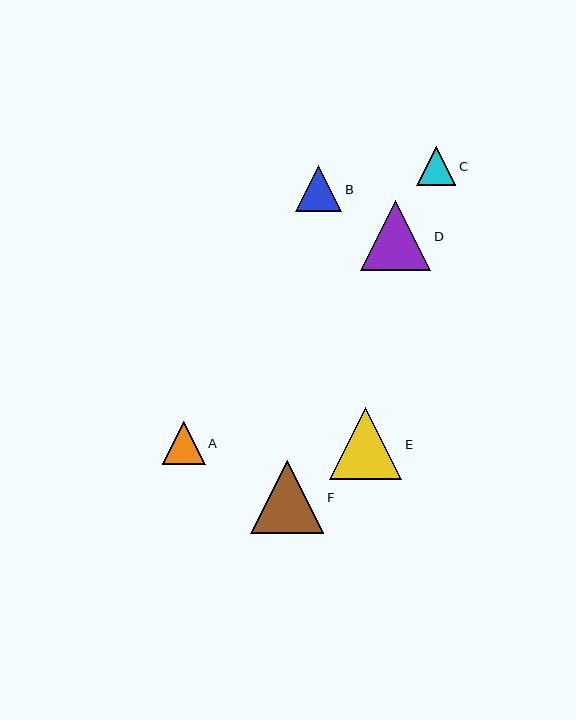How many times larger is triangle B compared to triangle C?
Triangle B is approximately 1.2 times the size of triangle C.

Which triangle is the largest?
Triangle F is the largest with a size of approximately 73 pixels.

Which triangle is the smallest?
Triangle C is the smallest with a size of approximately 39 pixels.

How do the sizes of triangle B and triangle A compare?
Triangle B and triangle A are approximately the same size.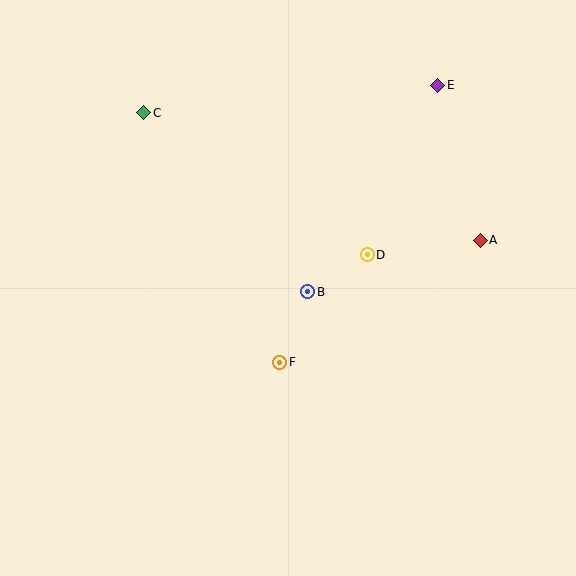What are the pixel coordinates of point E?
Point E is at (438, 85).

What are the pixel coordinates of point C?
Point C is at (144, 113).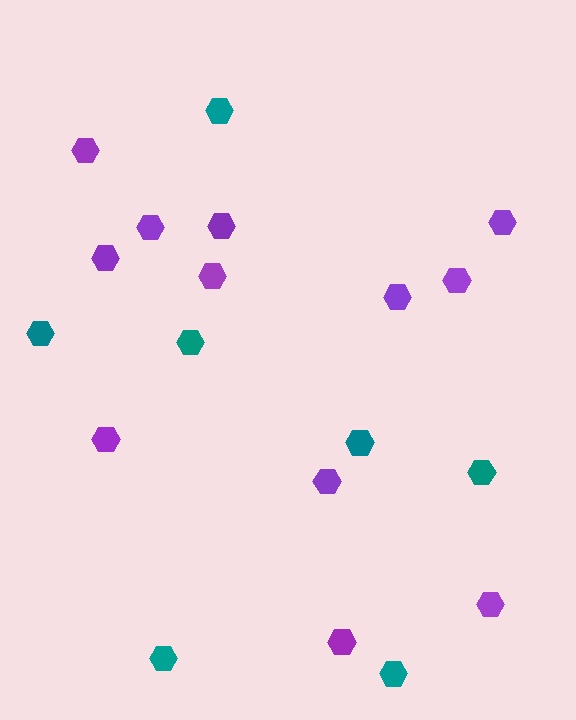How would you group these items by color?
There are 2 groups: one group of purple hexagons (12) and one group of teal hexagons (7).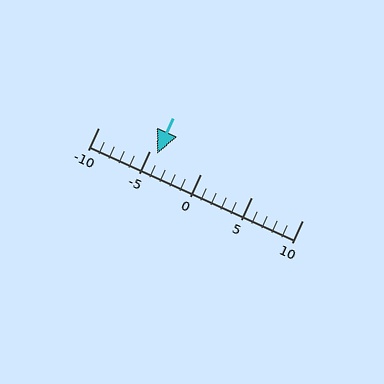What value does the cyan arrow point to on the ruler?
The cyan arrow points to approximately -4.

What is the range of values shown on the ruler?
The ruler shows values from -10 to 10.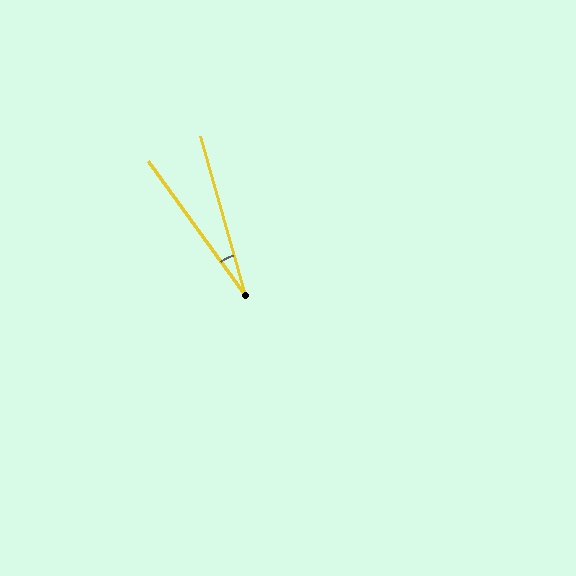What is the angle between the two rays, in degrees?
Approximately 20 degrees.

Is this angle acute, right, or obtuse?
It is acute.